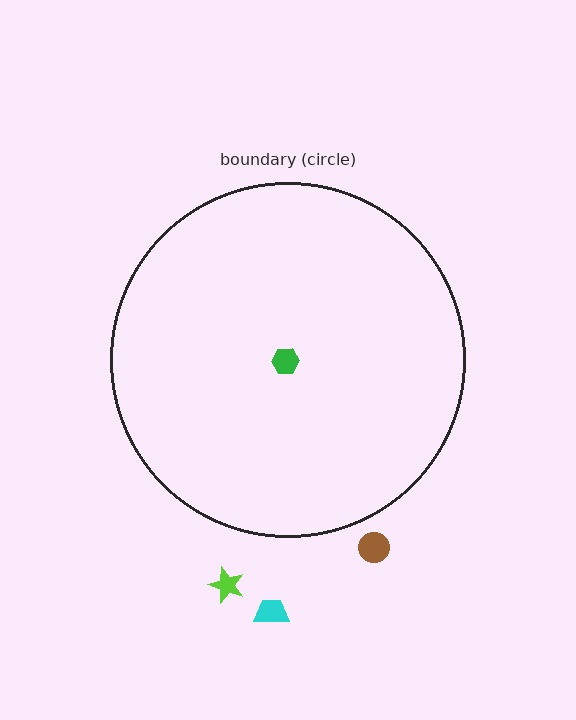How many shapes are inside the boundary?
1 inside, 3 outside.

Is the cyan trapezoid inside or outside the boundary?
Outside.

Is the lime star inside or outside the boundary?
Outside.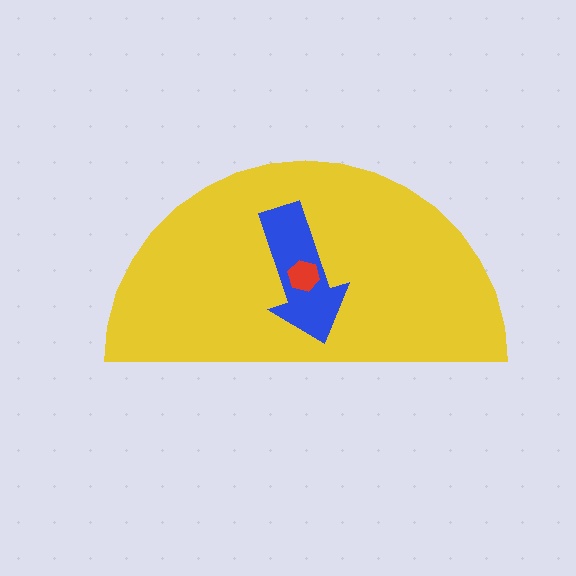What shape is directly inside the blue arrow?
The red hexagon.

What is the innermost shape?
The red hexagon.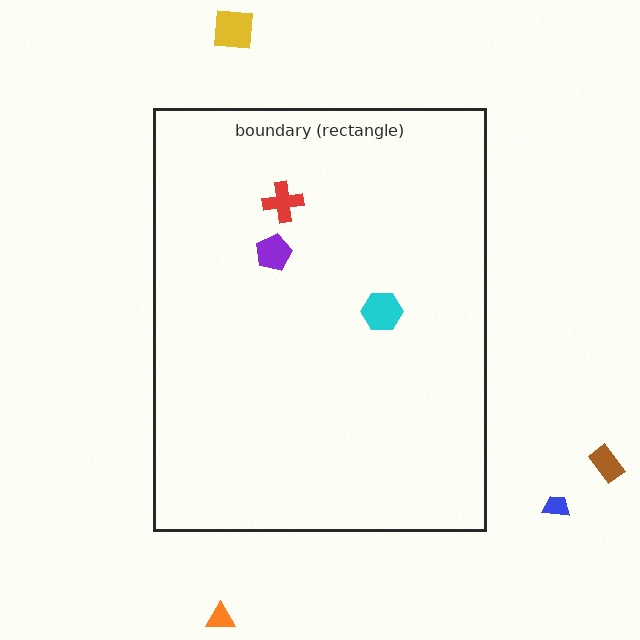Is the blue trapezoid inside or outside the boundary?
Outside.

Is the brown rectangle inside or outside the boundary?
Outside.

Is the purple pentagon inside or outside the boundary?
Inside.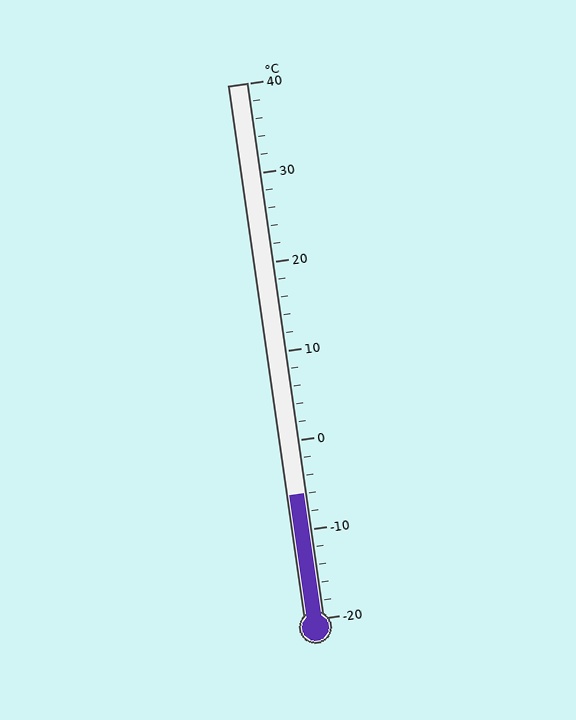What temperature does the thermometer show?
The thermometer shows approximately -6°C.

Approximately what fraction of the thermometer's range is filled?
The thermometer is filled to approximately 25% of its range.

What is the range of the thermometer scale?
The thermometer scale ranges from -20°C to 40°C.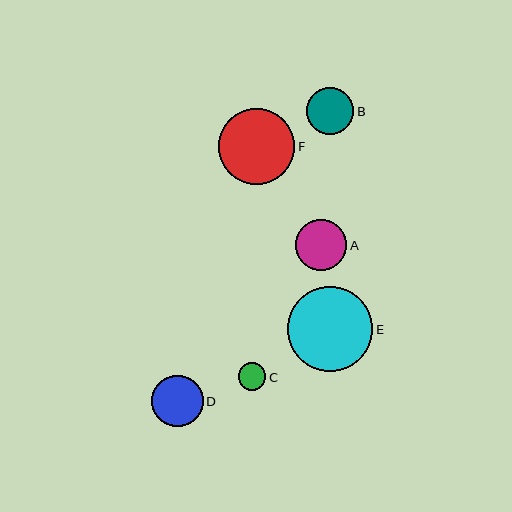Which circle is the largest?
Circle E is the largest with a size of approximately 85 pixels.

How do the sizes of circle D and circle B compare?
Circle D and circle B are approximately the same size.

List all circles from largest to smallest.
From largest to smallest: E, F, D, A, B, C.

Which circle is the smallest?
Circle C is the smallest with a size of approximately 28 pixels.